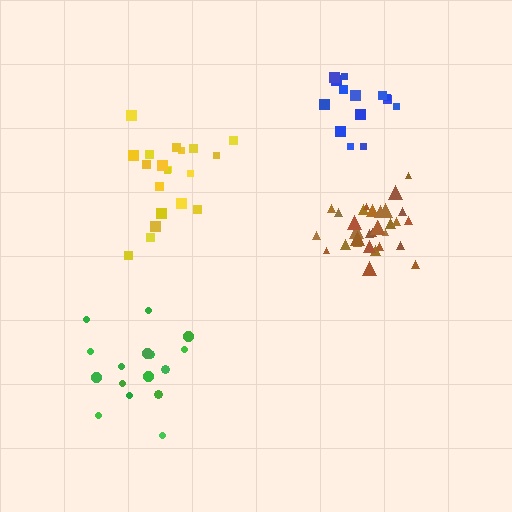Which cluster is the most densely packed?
Brown.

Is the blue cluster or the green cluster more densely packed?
Blue.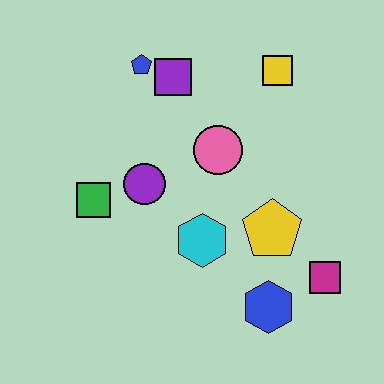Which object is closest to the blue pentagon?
The purple square is closest to the blue pentagon.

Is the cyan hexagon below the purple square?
Yes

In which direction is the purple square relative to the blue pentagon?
The purple square is to the right of the blue pentagon.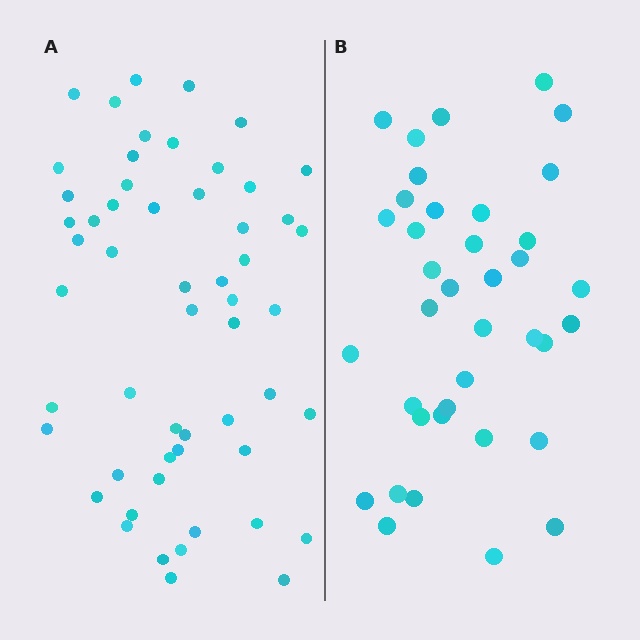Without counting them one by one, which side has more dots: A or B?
Region A (the left region) has more dots.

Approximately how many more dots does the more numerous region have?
Region A has approximately 15 more dots than region B.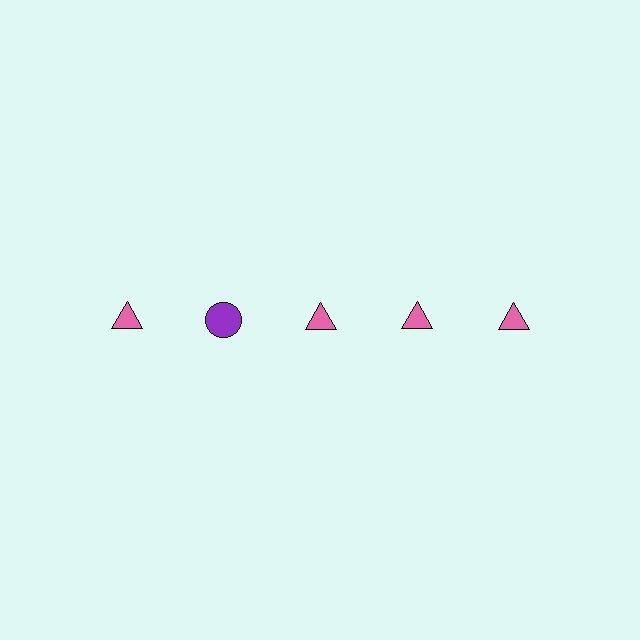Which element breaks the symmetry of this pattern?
The purple circle in the top row, second from left column breaks the symmetry. All other shapes are pink triangles.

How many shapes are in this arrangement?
There are 5 shapes arranged in a grid pattern.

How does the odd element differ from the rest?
It differs in both color (purple instead of pink) and shape (circle instead of triangle).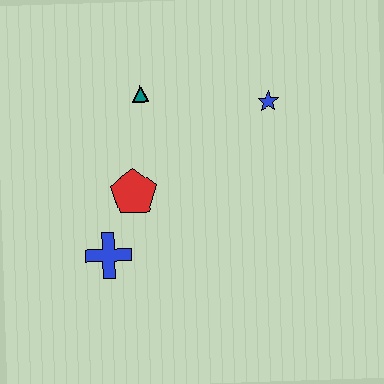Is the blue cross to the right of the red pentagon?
No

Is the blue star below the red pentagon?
No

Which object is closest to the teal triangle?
The red pentagon is closest to the teal triangle.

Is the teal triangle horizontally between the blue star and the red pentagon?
Yes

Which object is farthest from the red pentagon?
The blue star is farthest from the red pentagon.